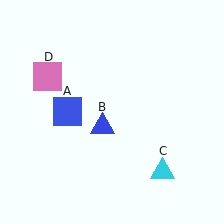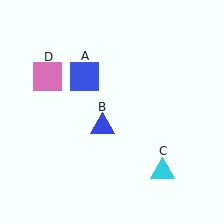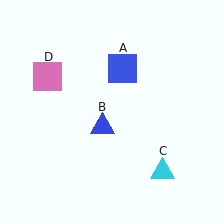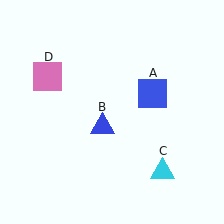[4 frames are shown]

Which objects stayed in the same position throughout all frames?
Blue triangle (object B) and cyan triangle (object C) and pink square (object D) remained stationary.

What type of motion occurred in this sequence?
The blue square (object A) rotated clockwise around the center of the scene.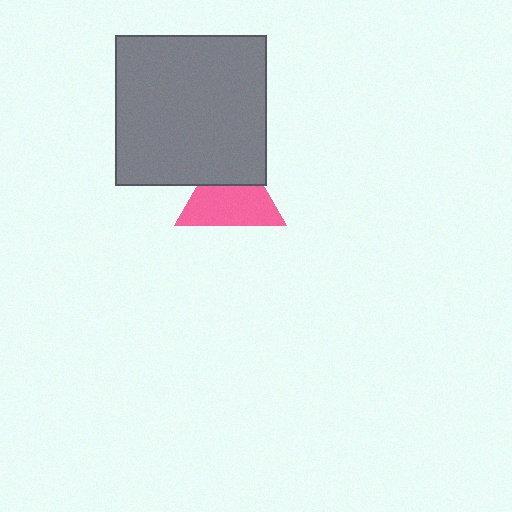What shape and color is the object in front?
The object in front is a gray square.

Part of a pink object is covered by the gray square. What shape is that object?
It is a triangle.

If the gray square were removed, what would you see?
You would see the complete pink triangle.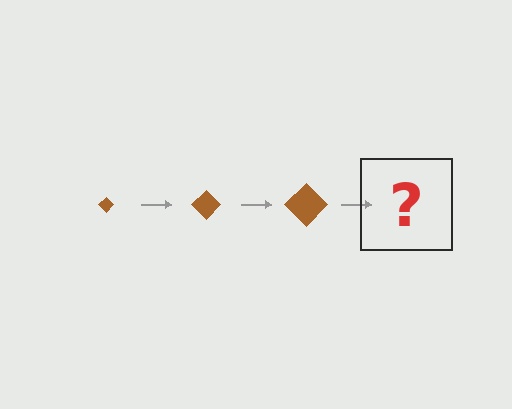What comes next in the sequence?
The next element should be a brown diamond, larger than the previous one.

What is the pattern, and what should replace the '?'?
The pattern is that the diamond gets progressively larger each step. The '?' should be a brown diamond, larger than the previous one.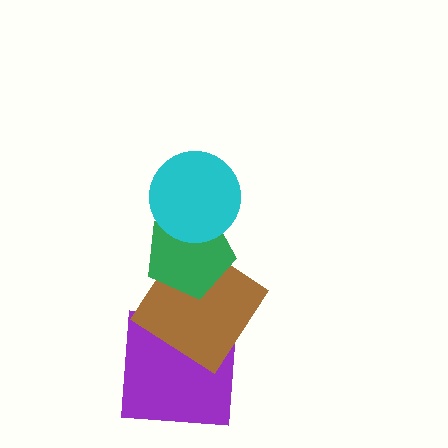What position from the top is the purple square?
The purple square is 4th from the top.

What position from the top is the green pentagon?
The green pentagon is 2nd from the top.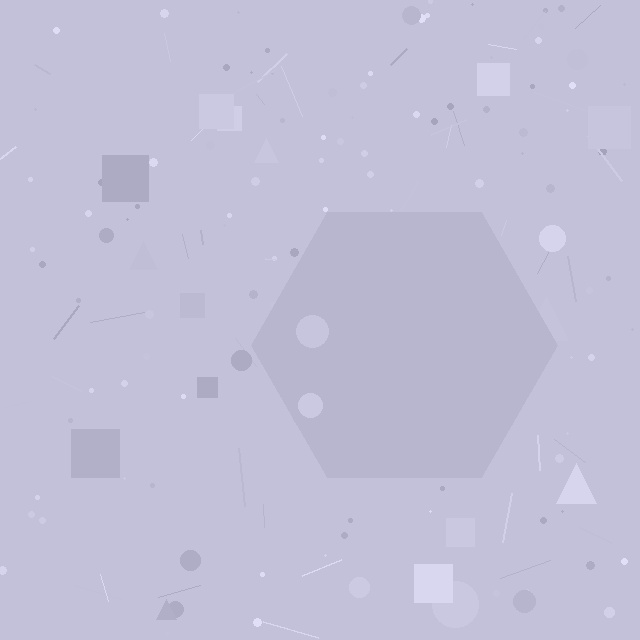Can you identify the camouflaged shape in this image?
The camouflaged shape is a hexagon.